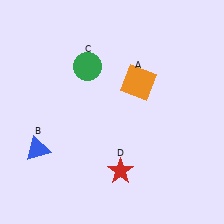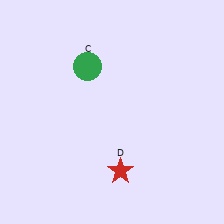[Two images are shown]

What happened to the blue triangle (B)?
The blue triangle (B) was removed in Image 2. It was in the bottom-left area of Image 1.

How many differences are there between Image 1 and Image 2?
There are 2 differences between the two images.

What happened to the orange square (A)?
The orange square (A) was removed in Image 2. It was in the top-right area of Image 1.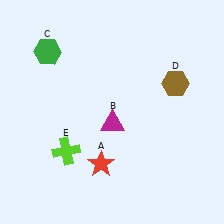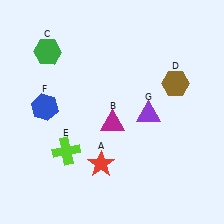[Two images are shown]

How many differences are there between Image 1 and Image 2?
There are 2 differences between the two images.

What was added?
A blue hexagon (F), a purple triangle (G) were added in Image 2.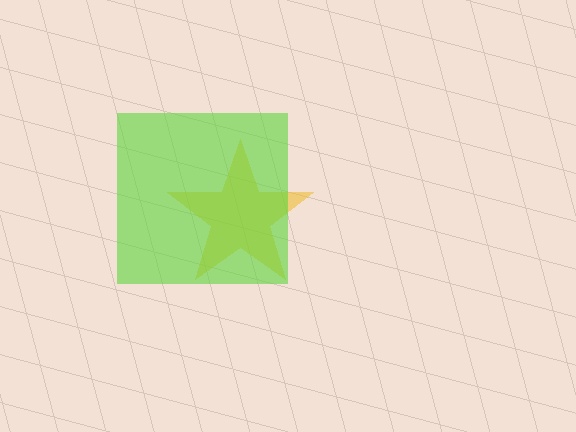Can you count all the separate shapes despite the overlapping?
Yes, there are 2 separate shapes.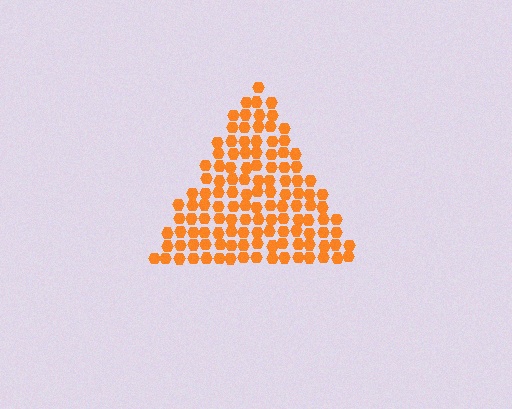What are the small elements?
The small elements are hexagons.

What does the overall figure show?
The overall figure shows a triangle.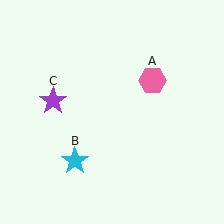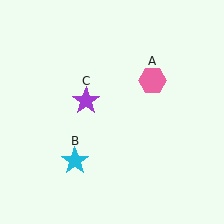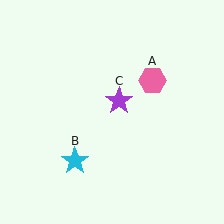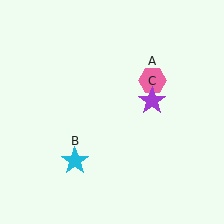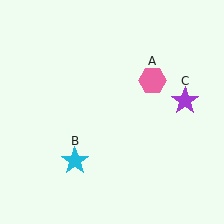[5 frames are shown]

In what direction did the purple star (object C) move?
The purple star (object C) moved right.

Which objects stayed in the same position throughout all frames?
Pink hexagon (object A) and cyan star (object B) remained stationary.